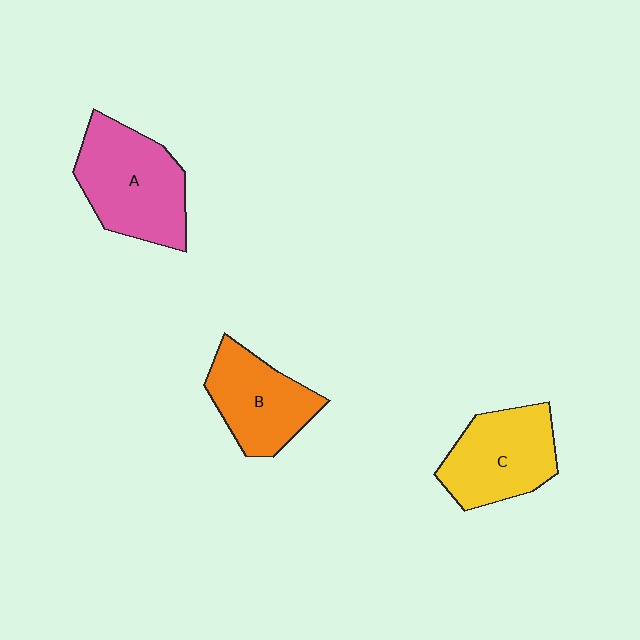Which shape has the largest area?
Shape A (pink).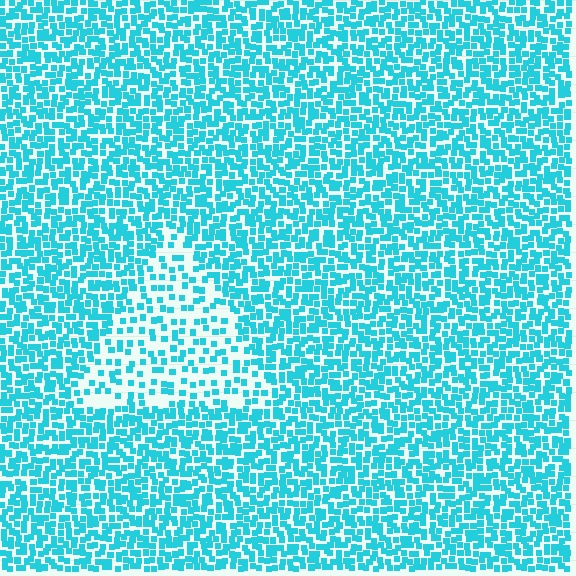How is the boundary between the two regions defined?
The boundary is defined by a change in element density (approximately 2.2x ratio). All elements are the same color, size, and shape.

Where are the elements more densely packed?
The elements are more densely packed outside the triangle boundary.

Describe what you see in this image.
The image contains small cyan elements arranged at two different densities. A triangle-shaped region is visible where the elements are less densely packed than the surrounding area.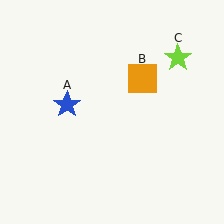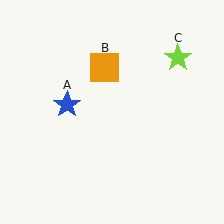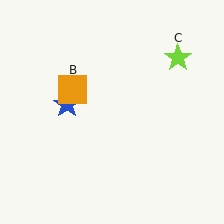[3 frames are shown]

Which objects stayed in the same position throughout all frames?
Blue star (object A) and lime star (object C) remained stationary.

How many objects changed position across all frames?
1 object changed position: orange square (object B).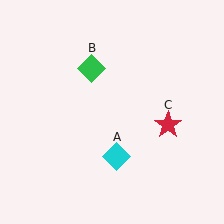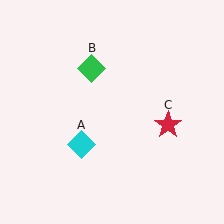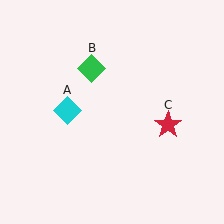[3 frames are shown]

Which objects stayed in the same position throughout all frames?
Green diamond (object B) and red star (object C) remained stationary.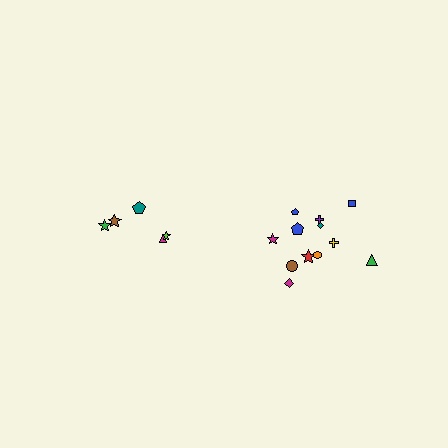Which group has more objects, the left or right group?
The right group.